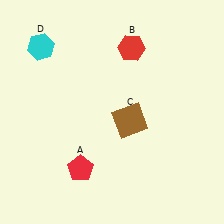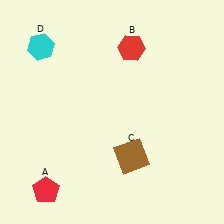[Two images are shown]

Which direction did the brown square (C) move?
The brown square (C) moved down.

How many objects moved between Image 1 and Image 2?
2 objects moved between the two images.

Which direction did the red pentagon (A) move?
The red pentagon (A) moved left.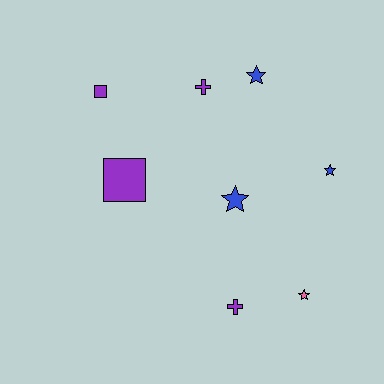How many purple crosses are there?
There are 2 purple crosses.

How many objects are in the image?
There are 8 objects.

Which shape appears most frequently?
Star, with 4 objects.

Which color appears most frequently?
Purple, with 4 objects.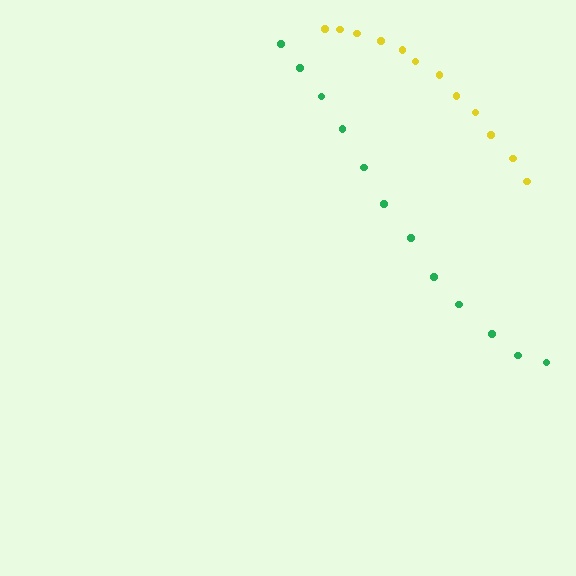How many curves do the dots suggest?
There are 2 distinct paths.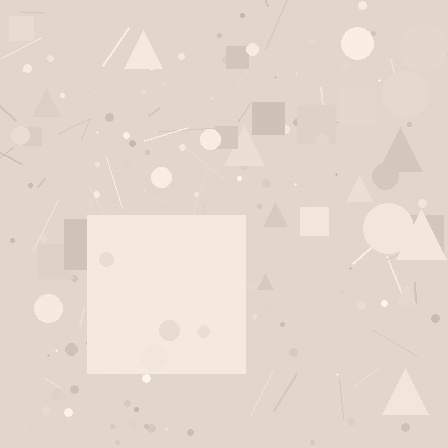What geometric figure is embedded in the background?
A square is embedded in the background.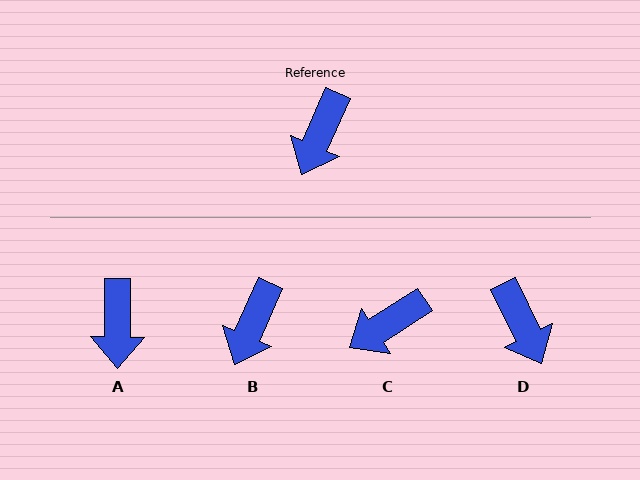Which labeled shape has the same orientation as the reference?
B.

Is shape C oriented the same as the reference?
No, it is off by about 34 degrees.